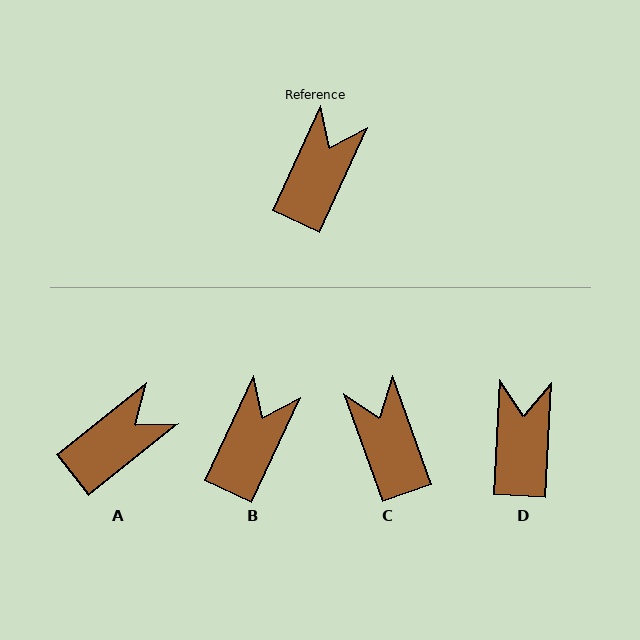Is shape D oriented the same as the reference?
No, it is off by about 21 degrees.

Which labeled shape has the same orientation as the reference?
B.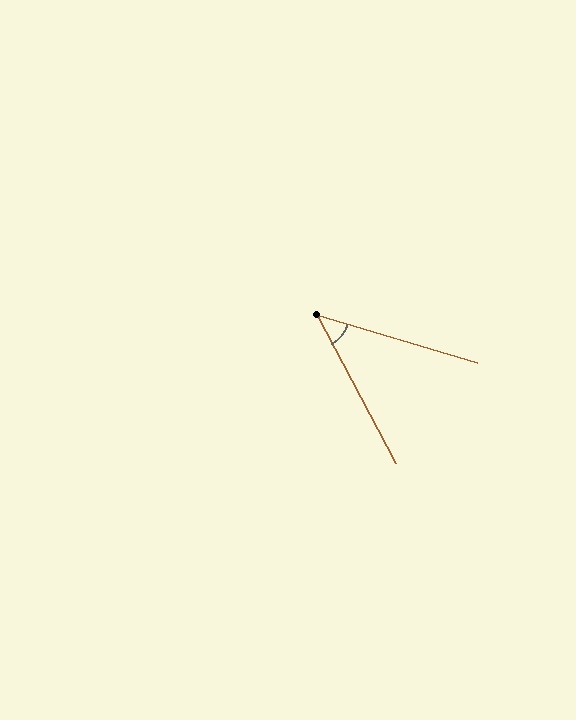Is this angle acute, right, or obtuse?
It is acute.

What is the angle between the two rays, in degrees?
Approximately 45 degrees.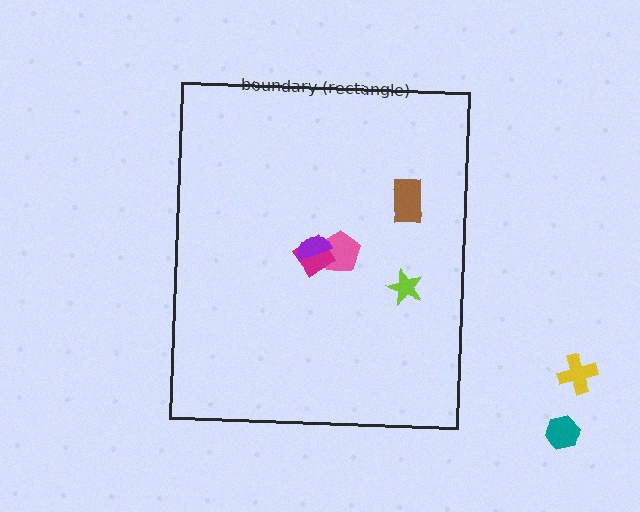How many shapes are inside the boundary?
5 inside, 2 outside.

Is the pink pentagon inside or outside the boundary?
Inside.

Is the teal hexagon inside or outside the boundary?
Outside.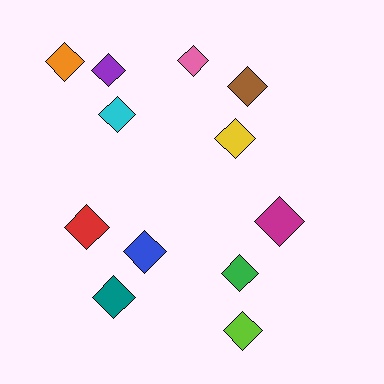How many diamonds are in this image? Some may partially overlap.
There are 12 diamonds.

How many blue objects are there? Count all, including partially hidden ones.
There is 1 blue object.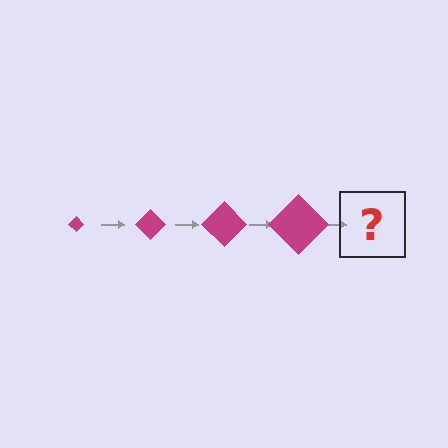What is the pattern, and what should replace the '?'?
The pattern is that the diamond gets progressively larger each step. The '?' should be a magenta diamond, larger than the previous one.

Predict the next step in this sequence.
The next step is a magenta diamond, larger than the previous one.